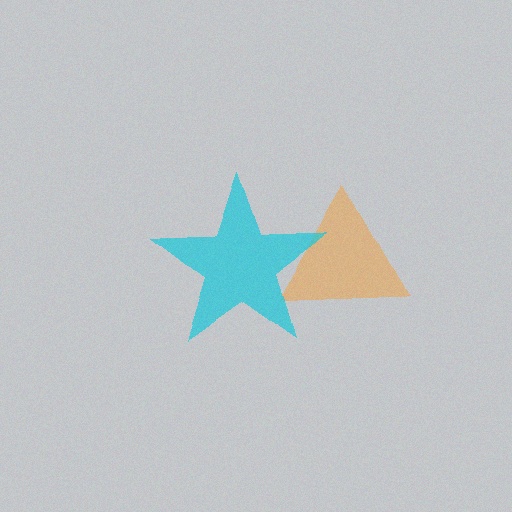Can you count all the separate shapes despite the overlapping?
Yes, there are 2 separate shapes.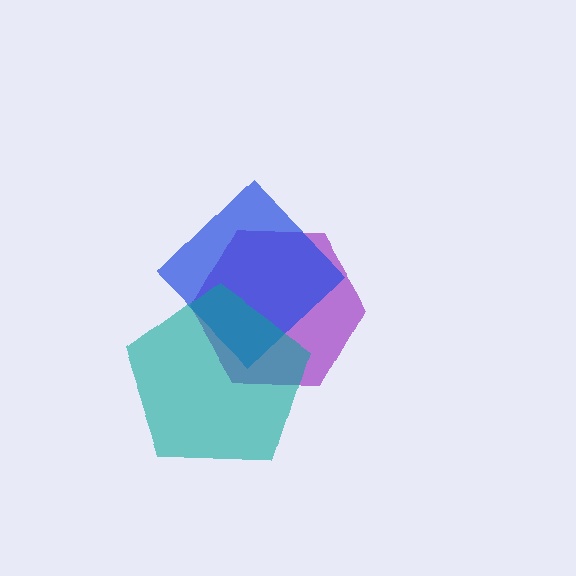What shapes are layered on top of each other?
The layered shapes are: a purple hexagon, a blue diamond, a teal pentagon.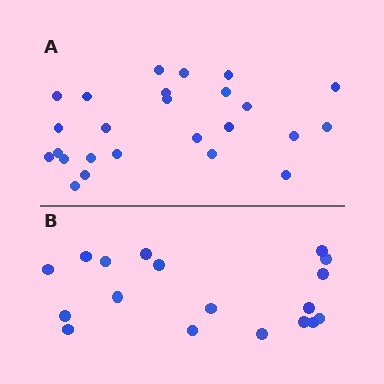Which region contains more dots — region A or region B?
Region A (the top region) has more dots.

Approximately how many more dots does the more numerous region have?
Region A has roughly 8 or so more dots than region B.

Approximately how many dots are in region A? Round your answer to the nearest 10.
About 20 dots. (The exact count is 25, which rounds to 20.)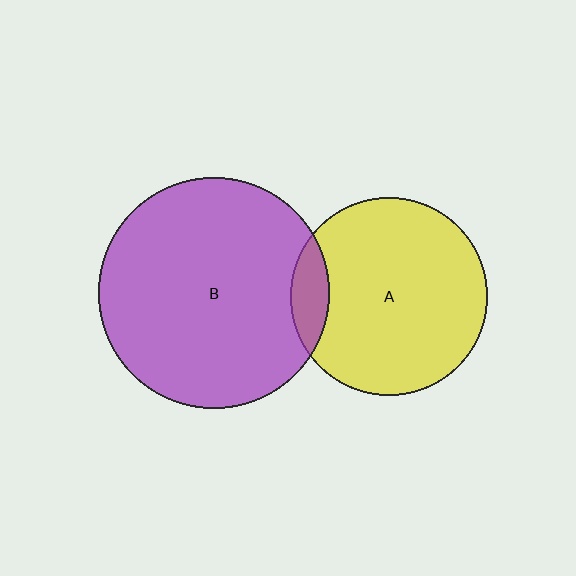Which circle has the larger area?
Circle B (purple).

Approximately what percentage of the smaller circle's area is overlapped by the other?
Approximately 10%.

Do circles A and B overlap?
Yes.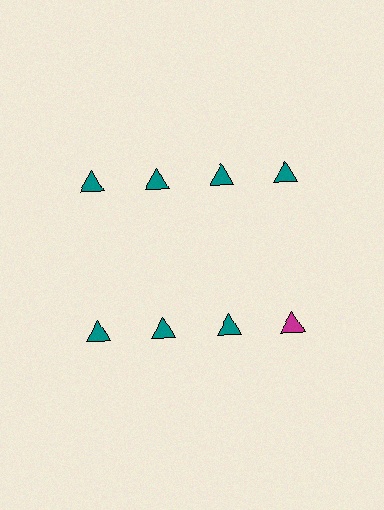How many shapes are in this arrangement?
There are 8 shapes arranged in a grid pattern.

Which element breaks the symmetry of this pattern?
The magenta triangle in the second row, second from right column breaks the symmetry. All other shapes are teal triangles.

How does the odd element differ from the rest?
It has a different color: magenta instead of teal.